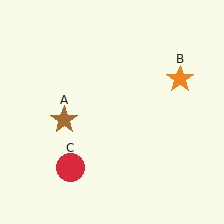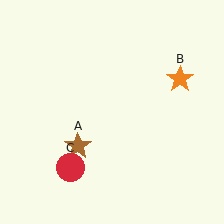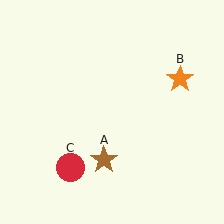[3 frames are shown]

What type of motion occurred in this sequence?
The brown star (object A) rotated counterclockwise around the center of the scene.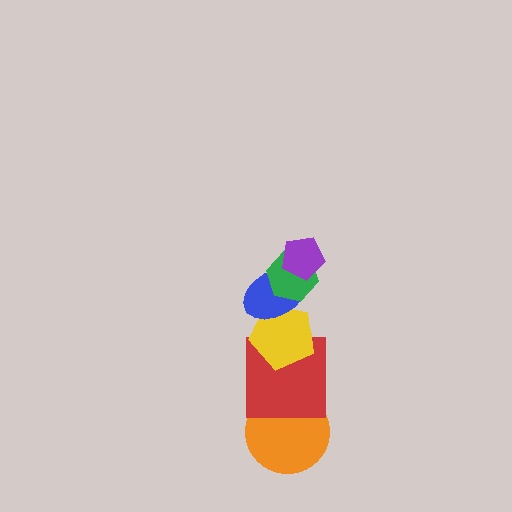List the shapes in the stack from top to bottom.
From top to bottom: the purple pentagon, the green hexagon, the blue ellipse, the yellow pentagon, the red square, the orange circle.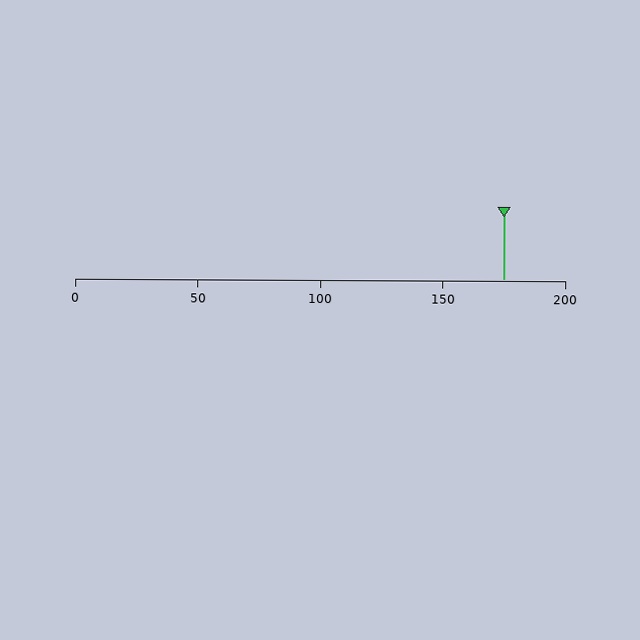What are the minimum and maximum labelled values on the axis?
The axis runs from 0 to 200.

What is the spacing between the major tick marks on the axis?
The major ticks are spaced 50 apart.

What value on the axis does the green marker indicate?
The marker indicates approximately 175.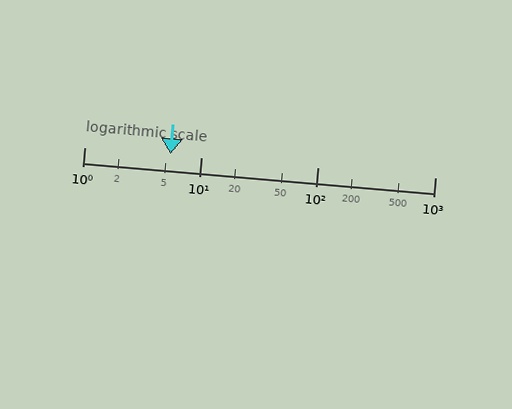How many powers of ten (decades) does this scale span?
The scale spans 3 decades, from 1 to 1000.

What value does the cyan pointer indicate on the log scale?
The pointer indicates approximately 5.5.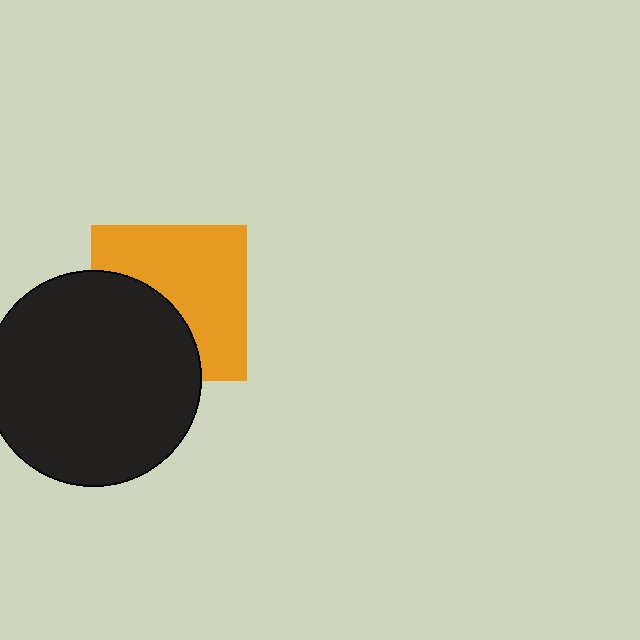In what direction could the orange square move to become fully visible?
The orange square could move toward the upper-right. That would shift it out from behind the black circle entirely.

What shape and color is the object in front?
The object in front is a black circle.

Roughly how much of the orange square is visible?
About half of it is visible (roughly 60%).